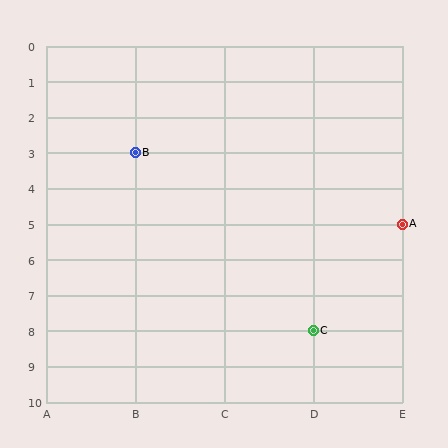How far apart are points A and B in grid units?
Points A and B are 3 columns and 2 rows apart (about 3.6 grid units diagonally).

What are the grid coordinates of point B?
Point B is at grid coordinates (B, 3).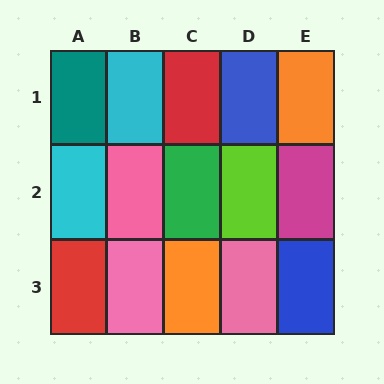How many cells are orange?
2 cells are orange.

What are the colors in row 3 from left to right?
Red, pink, orange, pink, blue.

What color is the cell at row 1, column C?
Red.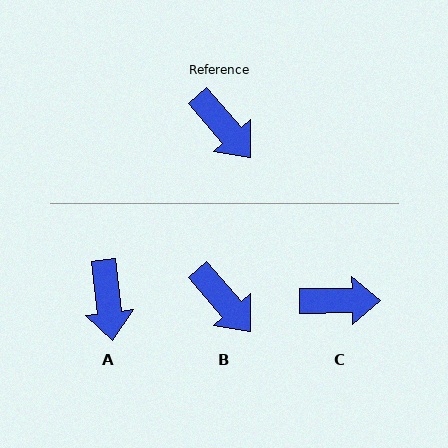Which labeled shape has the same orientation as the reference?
B.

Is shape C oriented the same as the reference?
No, it is off by about 50 degrees.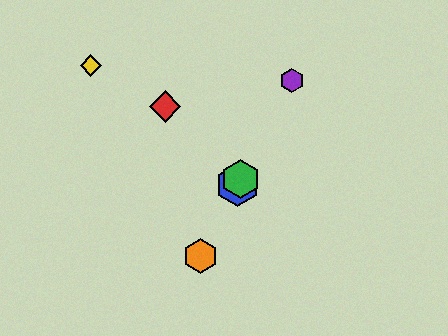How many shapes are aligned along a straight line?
4 shapes (the blue hexagon, the green hexagon, the purple hexagon, the orange hexagon) are aligned along a straight line.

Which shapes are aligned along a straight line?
The blue hexagon, the green hexagon, the purple hexagon, the orange hexagon are aligned along a straight line.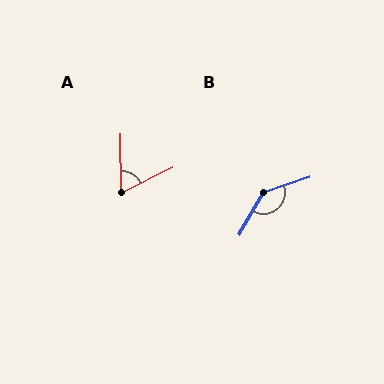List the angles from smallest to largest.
A (64°), B (139°).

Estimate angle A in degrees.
Approximately 64 degrees.